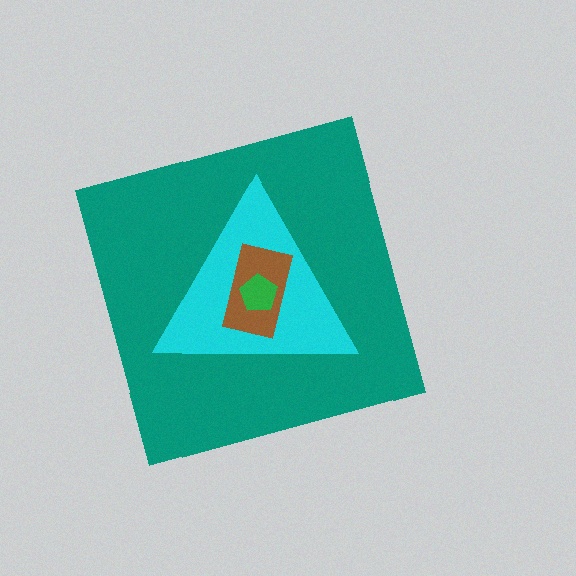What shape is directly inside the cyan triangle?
The brown rectangle.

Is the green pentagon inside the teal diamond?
Yes.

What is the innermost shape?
The green pentagon.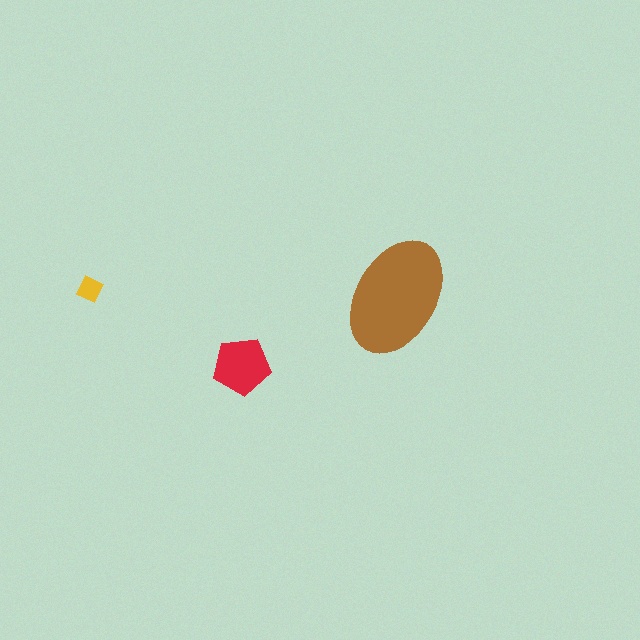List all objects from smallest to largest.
The yellow diamond, the red pentagon, the brown ellipse.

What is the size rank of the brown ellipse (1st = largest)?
1st.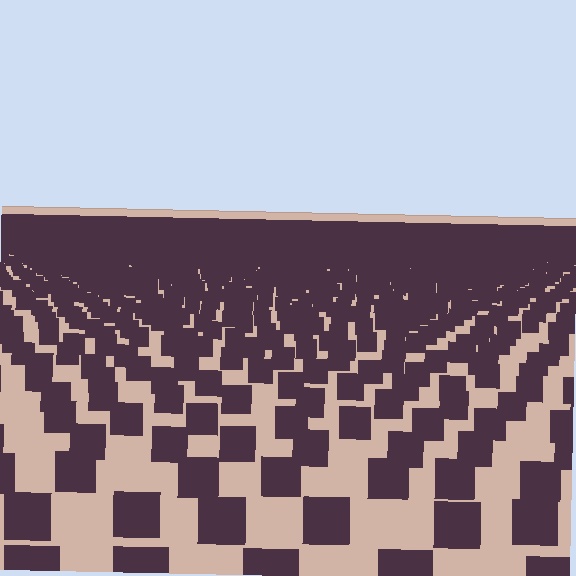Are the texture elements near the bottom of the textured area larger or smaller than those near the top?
Larger. Near the bottom, elements are closer to the viewer and appear at a bigger on-screen size.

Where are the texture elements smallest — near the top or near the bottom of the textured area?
Near the top.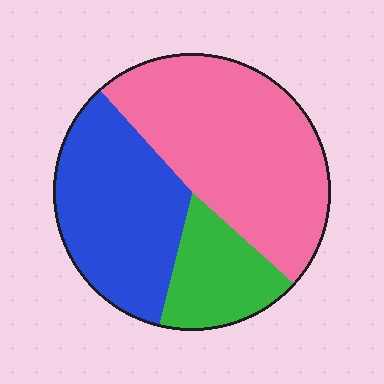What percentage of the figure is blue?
Blue covers 35% of the figure.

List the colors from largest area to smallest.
From largest to smallest: pink, blue, green.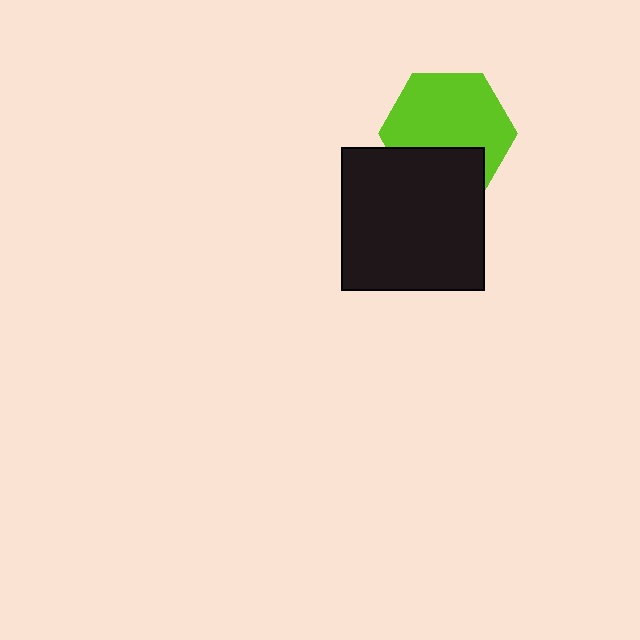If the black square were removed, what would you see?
You would see the complete lime hexagon.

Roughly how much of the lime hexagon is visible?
Most of it is visible (roughly 68%).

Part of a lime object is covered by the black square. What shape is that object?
It is a hexagon.